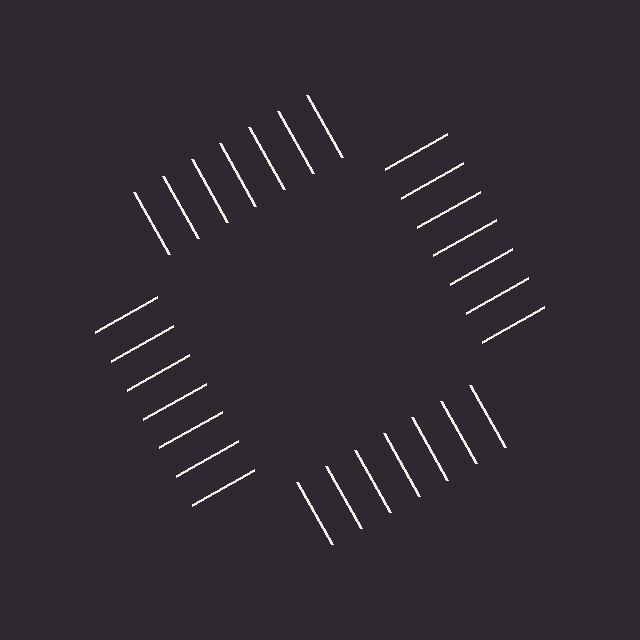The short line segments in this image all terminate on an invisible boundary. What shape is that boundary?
An illusory square — the line segments terminate on its edges but no continuous stroke is drawn.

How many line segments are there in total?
28 — 7 along each of the 4 edges.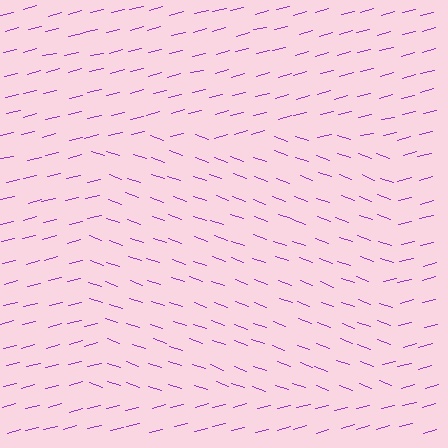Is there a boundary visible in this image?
Yes, there is a texture boundary formed by a change in line orientation.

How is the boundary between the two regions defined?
The boundary is defined purely by a change in line orientation (approximately 34 degrees difference). All lines are the same color and thickness.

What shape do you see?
I see a rectangle.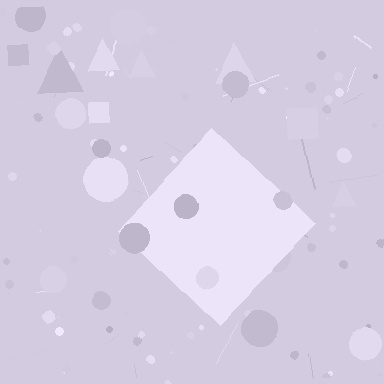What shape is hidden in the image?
A diamond is hidden in the image.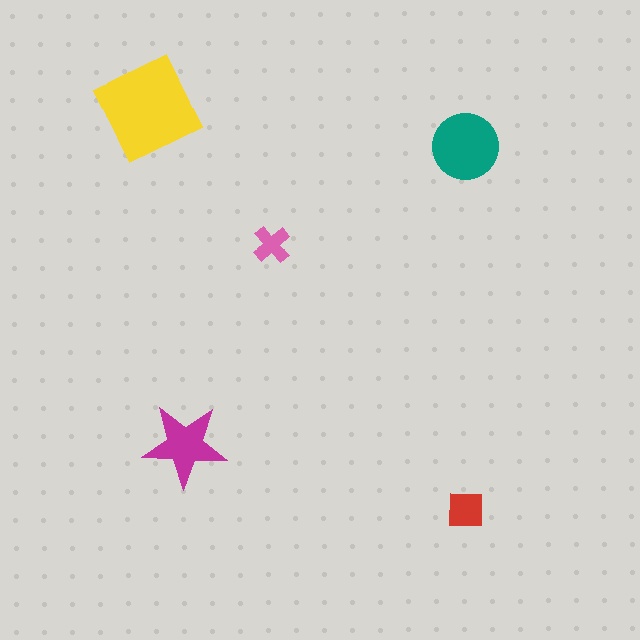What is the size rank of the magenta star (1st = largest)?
3rd.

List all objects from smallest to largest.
The pink cross, the red square, the magenta star, the teal circle, the yellow square.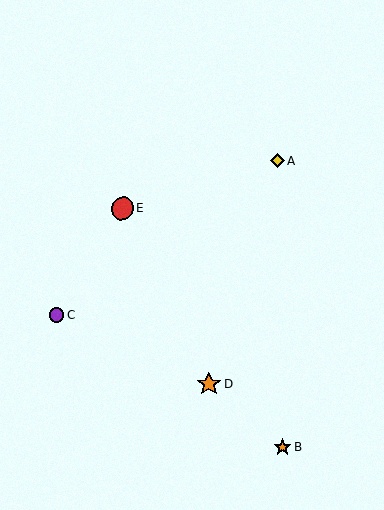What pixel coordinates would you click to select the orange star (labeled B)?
Click at (283, 448) to select the orange star B.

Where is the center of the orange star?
The center of the orange star is at (283, 448).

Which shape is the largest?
The orange star (labeled D) is the largest.